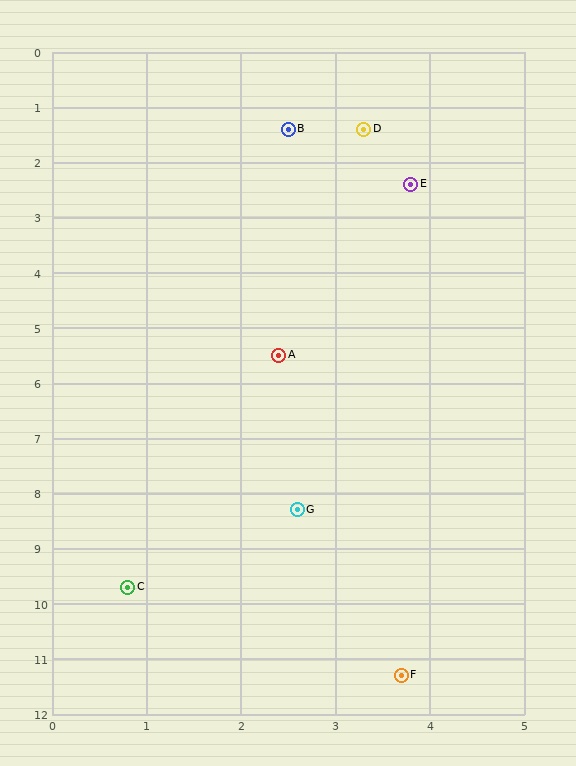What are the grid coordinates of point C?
Point C is at approximately (0.8, 9.7).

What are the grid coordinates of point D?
Point D is at approximately (3.3, 1.4).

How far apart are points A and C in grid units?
Points A and C are about 4.5 grid units apart.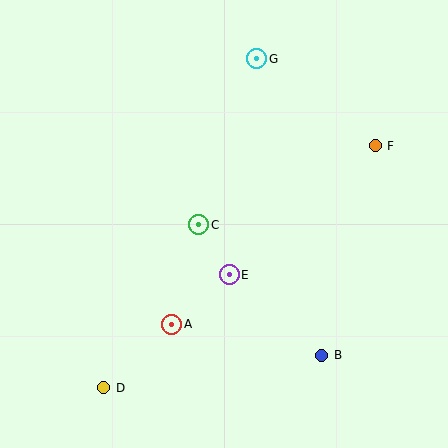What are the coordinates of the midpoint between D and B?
The midpoint between D and B is at (213, 371).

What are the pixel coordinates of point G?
Point G is at (257, 59).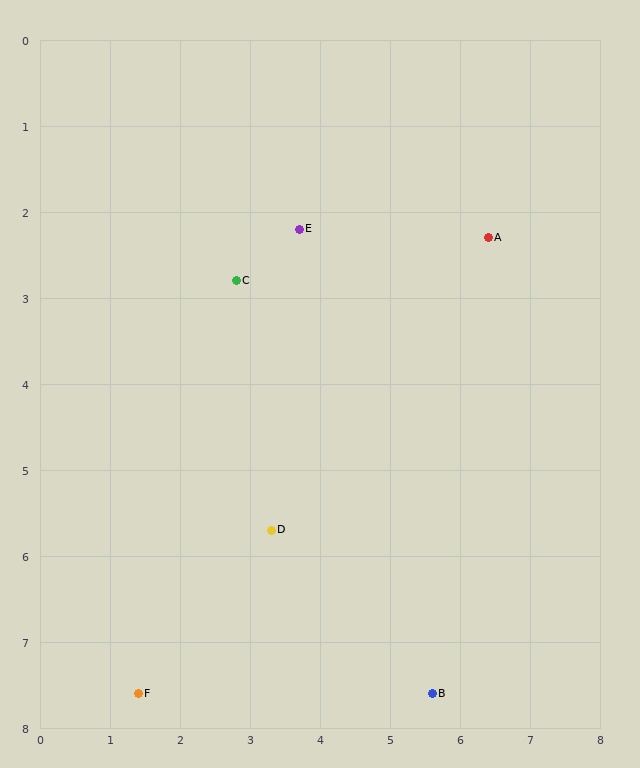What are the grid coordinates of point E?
Point E is at approximately (3.7, 2.2).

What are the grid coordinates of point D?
Point D is at approximately (3.3, 5.7).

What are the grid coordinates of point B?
Point B is at approximately (5.6, 7.6).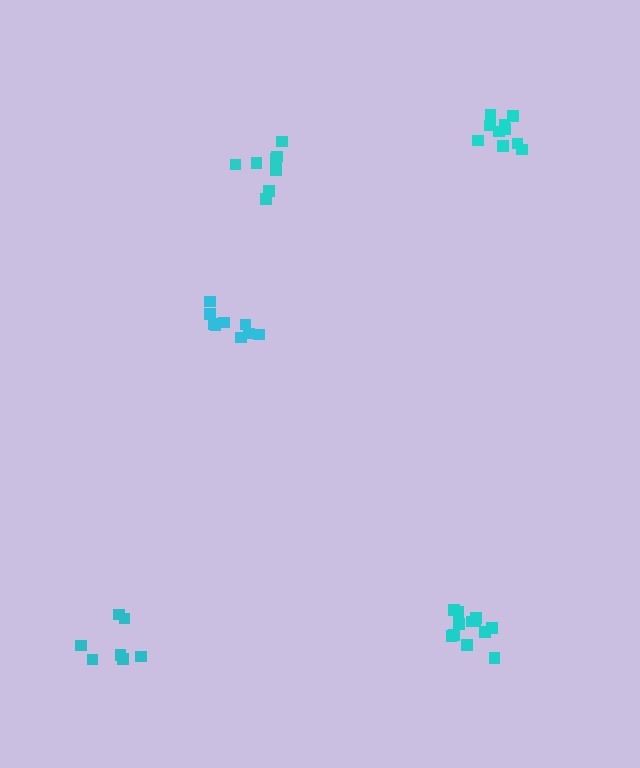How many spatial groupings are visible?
There are 5 spatial groupings.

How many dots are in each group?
Group 1: 9 dots, Group 2: 8 dots, Group 3: 12 dots, Group 4: 10 dots, Group 5: 7 dots (46 total).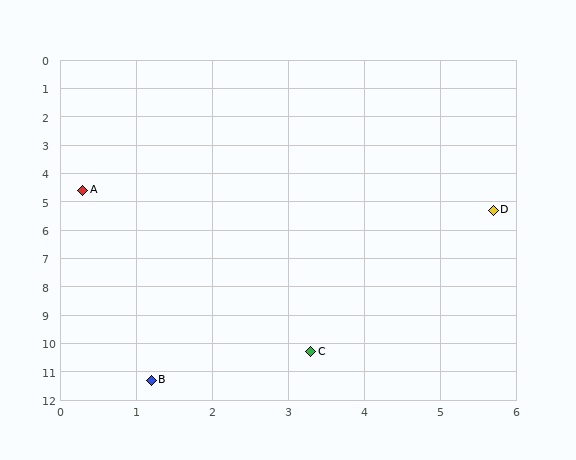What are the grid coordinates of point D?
Point D is at approximately (5.7, 5.3).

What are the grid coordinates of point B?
Point B is at approximately (1.2, 11.3).